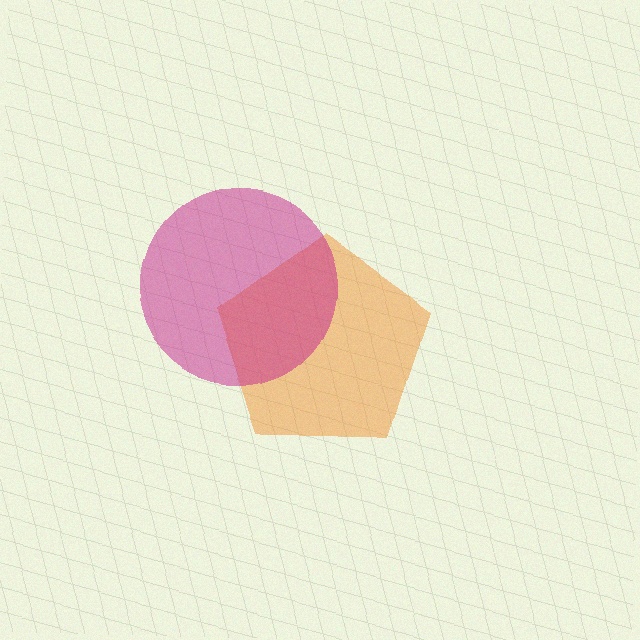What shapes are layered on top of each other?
The layered shapes are: an orange pentagon, a magenta circle.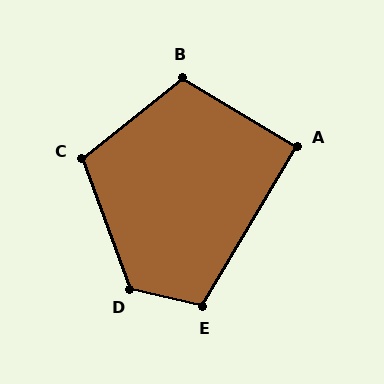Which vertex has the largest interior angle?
D, at approximately 124 degrees.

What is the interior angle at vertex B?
Approximately 110 degrees (obtuse).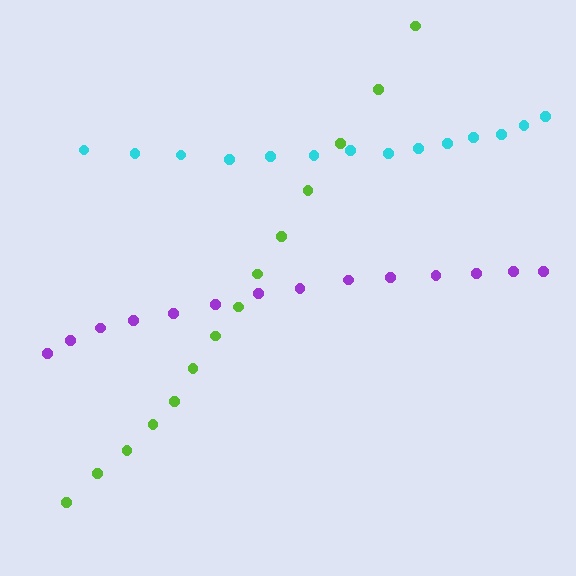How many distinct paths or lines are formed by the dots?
There are 3 distinct paths.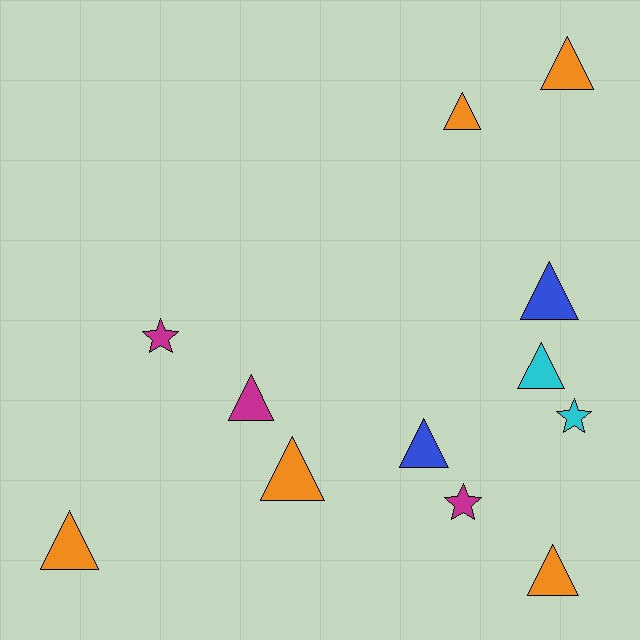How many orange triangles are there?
There are 5 orange triangles.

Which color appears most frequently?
Orange, with 5 objects.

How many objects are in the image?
There are 12 objects.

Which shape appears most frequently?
Triangle, with 9 objects.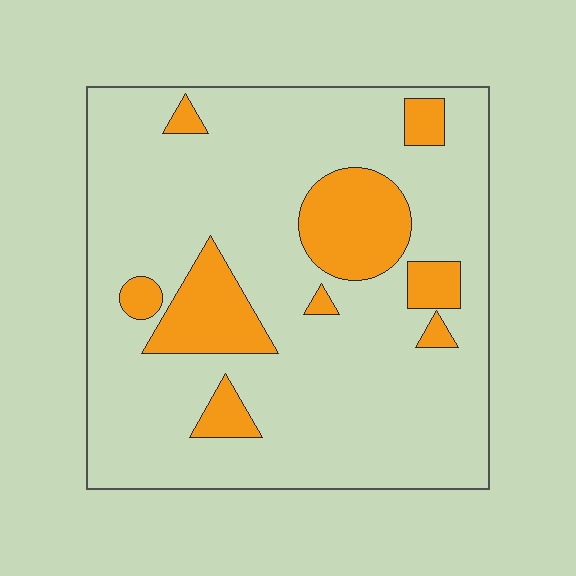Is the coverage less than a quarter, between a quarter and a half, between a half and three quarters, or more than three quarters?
Less than a quarter.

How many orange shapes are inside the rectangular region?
9.